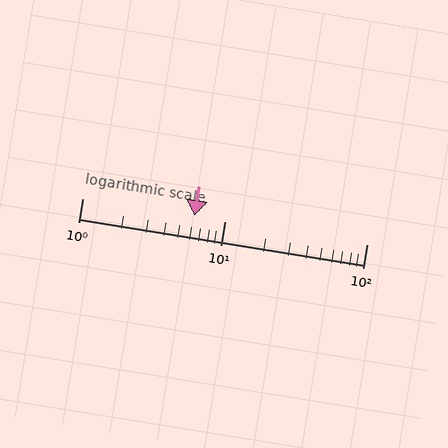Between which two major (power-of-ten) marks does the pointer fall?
The pointer is between 1 and 10.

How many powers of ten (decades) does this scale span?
The scale spans 2 decades, from 1 to 100.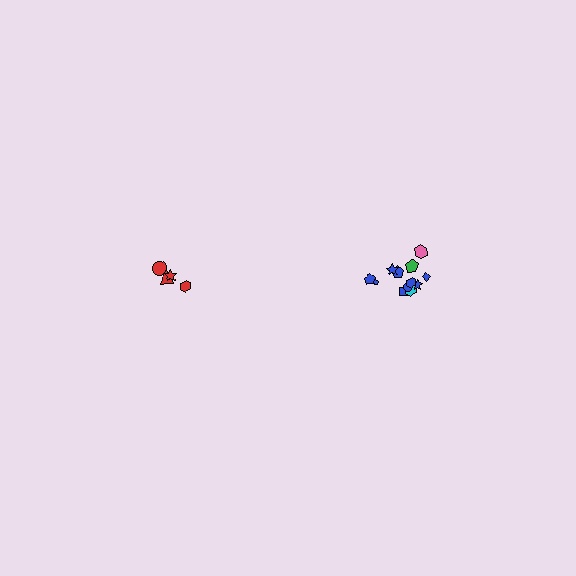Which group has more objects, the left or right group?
The right group.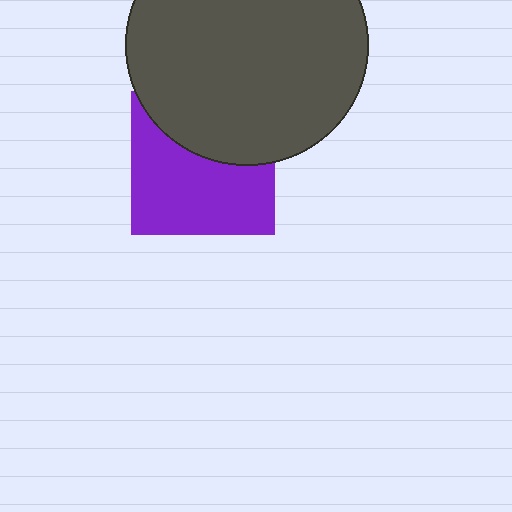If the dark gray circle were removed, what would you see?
You would see the complete purple square.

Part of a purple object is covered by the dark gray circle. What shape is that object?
It is a square.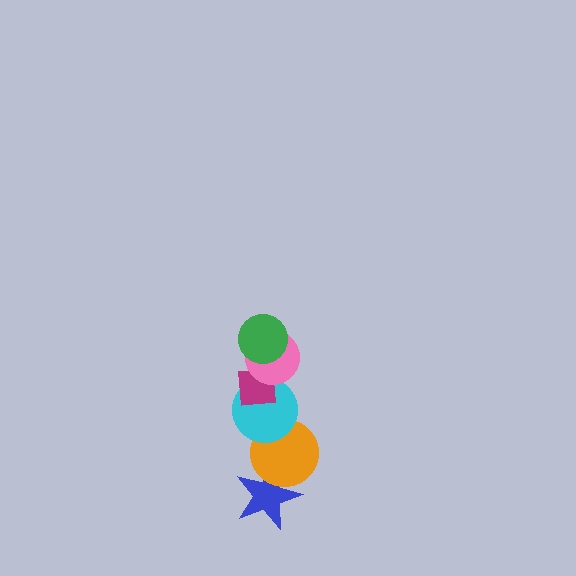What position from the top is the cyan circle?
The cyan circle is 4th from the top.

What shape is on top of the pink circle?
The green circle is on top of the pink circle.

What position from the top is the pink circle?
The pink circle is 2nd from the top.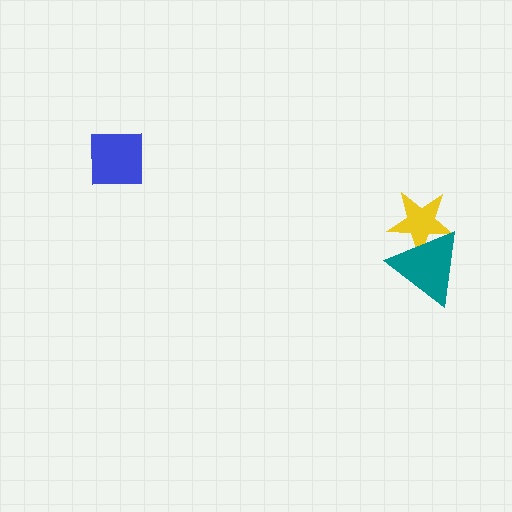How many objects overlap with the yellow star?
1 object overlaps with the yellow star.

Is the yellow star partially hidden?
Yes, it is partially covered by another shape.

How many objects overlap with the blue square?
0 objects overlap with the blue square.